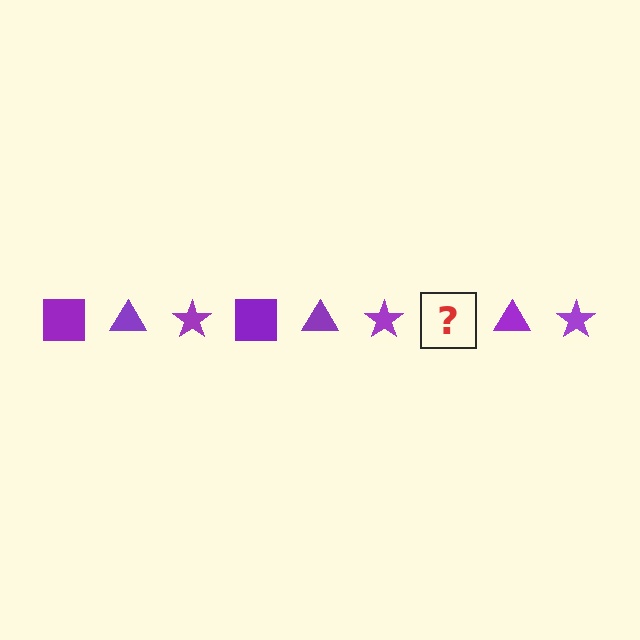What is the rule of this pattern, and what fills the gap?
The rule is that the pattern cycles through square, triangle, star shapes in purple. The gap should be filled with a purple square.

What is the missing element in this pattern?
The missing element is a purple square.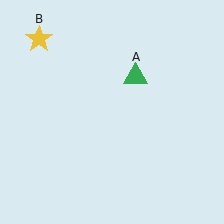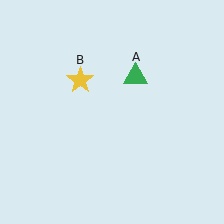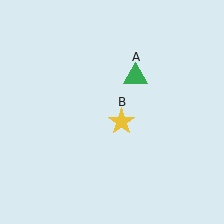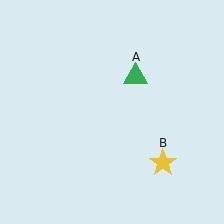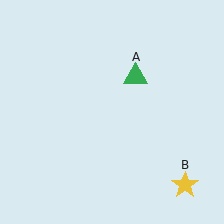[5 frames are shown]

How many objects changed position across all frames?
1 object changed position: yellow star (object B).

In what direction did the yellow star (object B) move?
The yellow star (object B) moved down and to the right.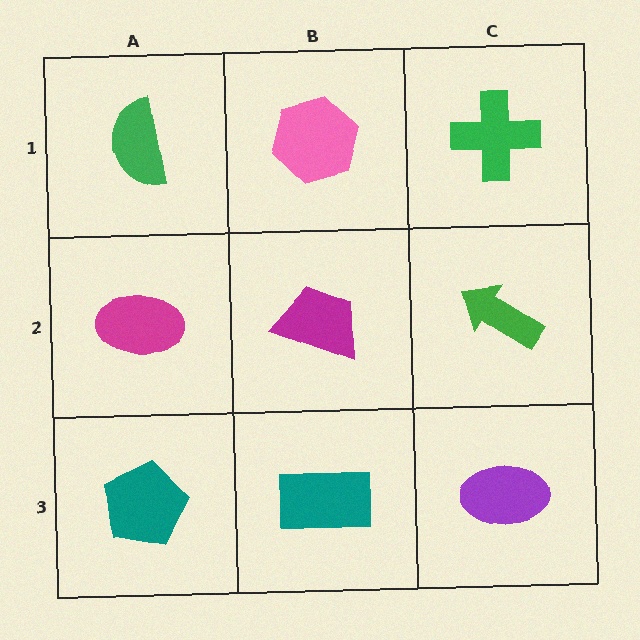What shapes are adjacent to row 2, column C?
A green cross (row 1, column C), a purple ellipse (row 3, column C), a magenta trapezoid (row 2, column B).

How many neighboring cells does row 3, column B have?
3.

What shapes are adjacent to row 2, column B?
A pink hexagon (row 1, column B), a teal rectangle (row 3, column B), a magenta ellipse (row 2, column A), a green arrow (row 2, column C).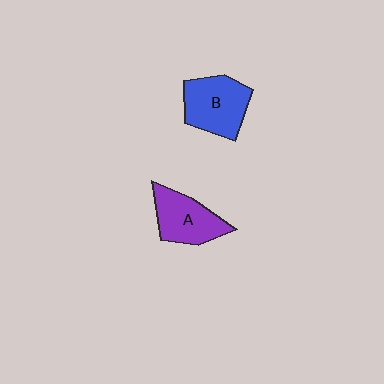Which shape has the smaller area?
Shape A (purple).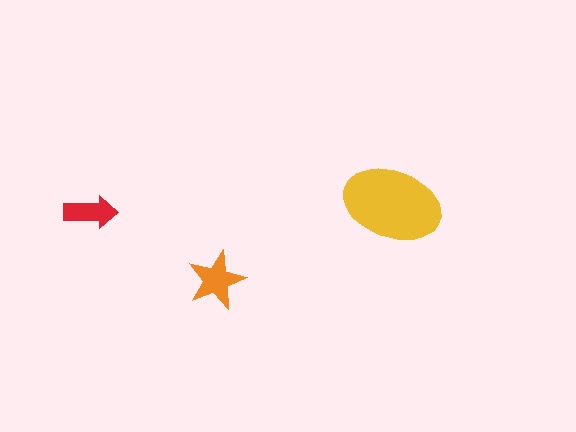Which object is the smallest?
The red arrow.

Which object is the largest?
The yellow ellipse.